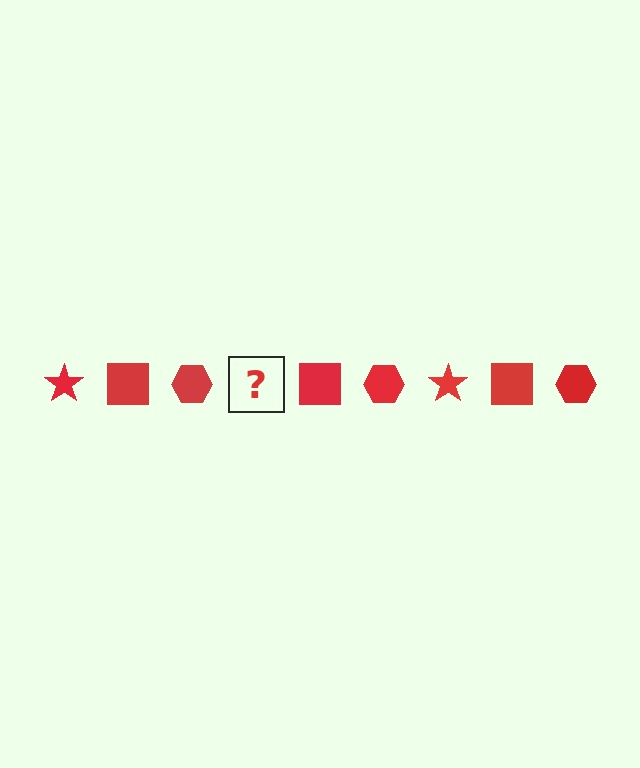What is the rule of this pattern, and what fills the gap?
The rule is that the pattern cycles through star, square, hexagon shapes in red. The gap should be filled with a red star.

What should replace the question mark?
The question mark should be replaced with a red star.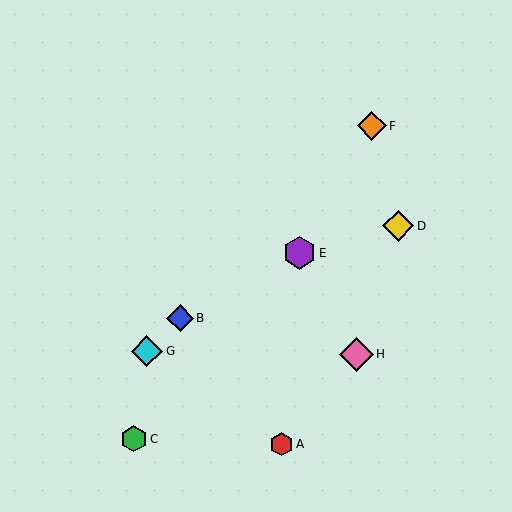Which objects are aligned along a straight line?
Objects B, F, G are aligned along a straight line.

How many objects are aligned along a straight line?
3 objects (B, F, G) are aligned along a straight line.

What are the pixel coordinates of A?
Object A is at (282, 444).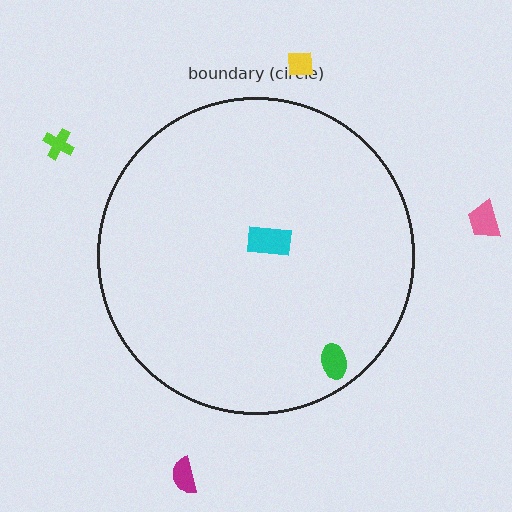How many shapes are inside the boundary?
2 inside, 4 outside.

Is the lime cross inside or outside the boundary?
Outside.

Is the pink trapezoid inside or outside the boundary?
Outside.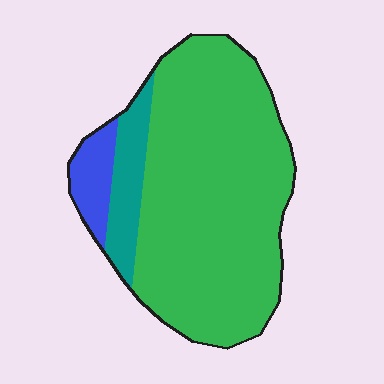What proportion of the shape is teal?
Teal takes up less than a sixth of the shape.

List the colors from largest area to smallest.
From largest to smallest: green, teal, blue.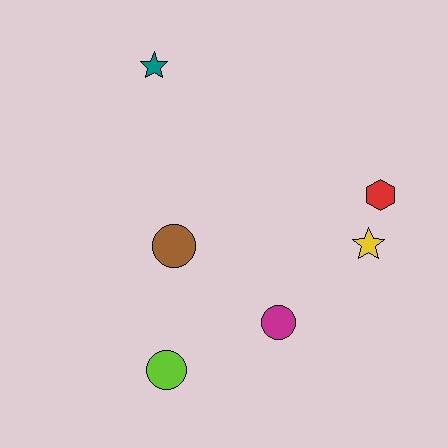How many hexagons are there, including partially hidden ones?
There is 1 hexagon.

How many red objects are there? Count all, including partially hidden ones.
There is 1 red object.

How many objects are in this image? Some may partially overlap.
There are 6 objects.